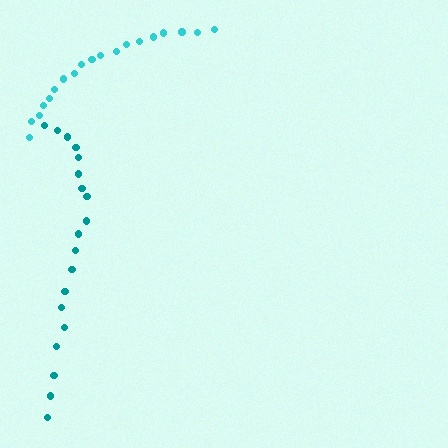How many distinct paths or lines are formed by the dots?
There are 2 distinct paths.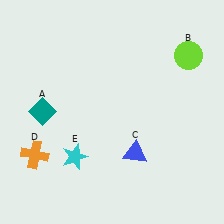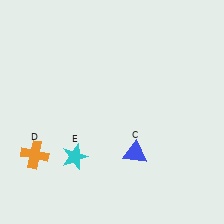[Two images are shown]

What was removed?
The lime circle (B), the teal diamond (A) were removed in Image 2.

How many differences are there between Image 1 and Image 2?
There are 2 differences between the two images.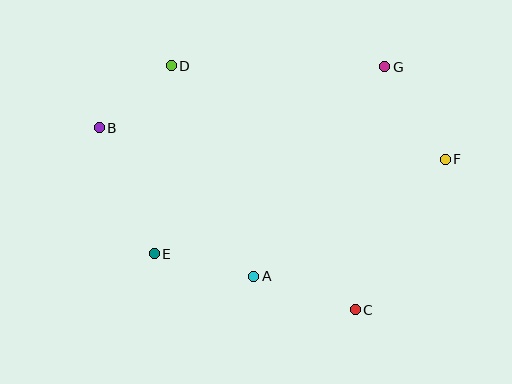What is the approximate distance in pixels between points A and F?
The distance between A and F is approximately 224 pixels.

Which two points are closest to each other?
Points B and D are closest to each other.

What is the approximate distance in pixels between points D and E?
The distance between D and E is approximately 188 pixels.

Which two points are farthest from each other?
Points B and F are farthest from each other.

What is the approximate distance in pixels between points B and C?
The distance between B and C is approximately 314 pixels.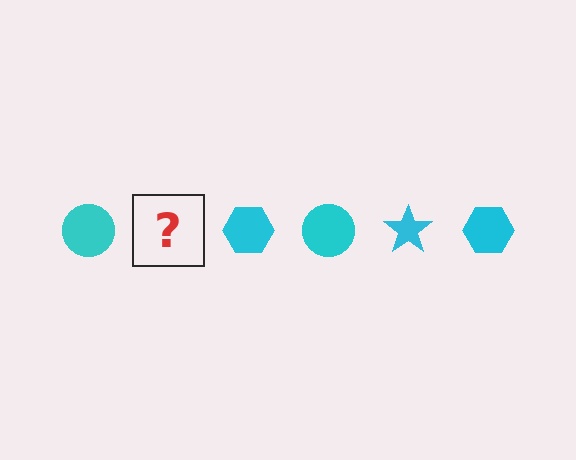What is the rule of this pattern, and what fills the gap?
The rule is that the pattern cycles through circle, star, hexagon shapes in cyan. The gap should be filled with a cyan star.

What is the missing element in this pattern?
The missing element is a cyan star.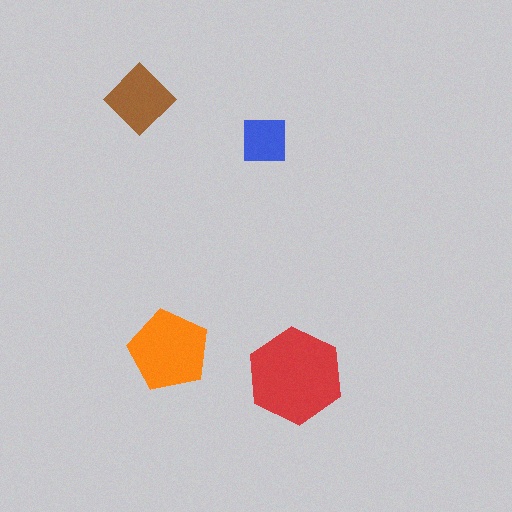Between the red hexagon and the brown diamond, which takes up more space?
The red hexagon.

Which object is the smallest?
The blue square.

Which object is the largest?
The red hexagon.